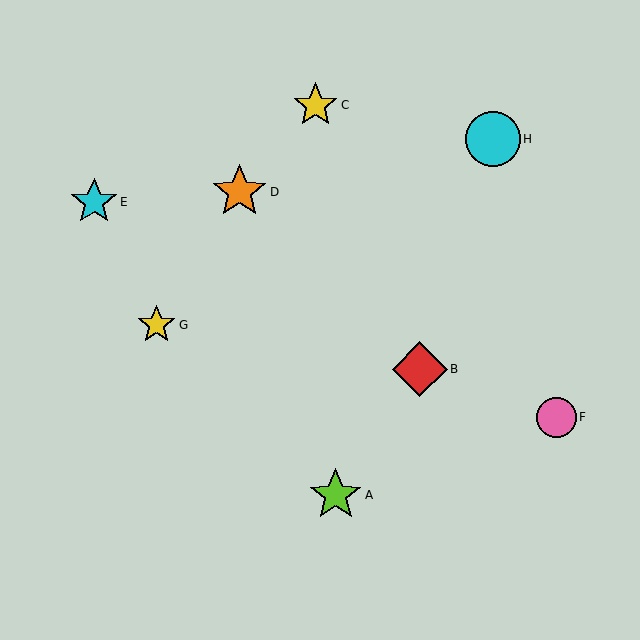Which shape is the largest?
The orange star (labeled D) is the largest.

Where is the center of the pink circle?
The center of the pink circle is at (556, 417).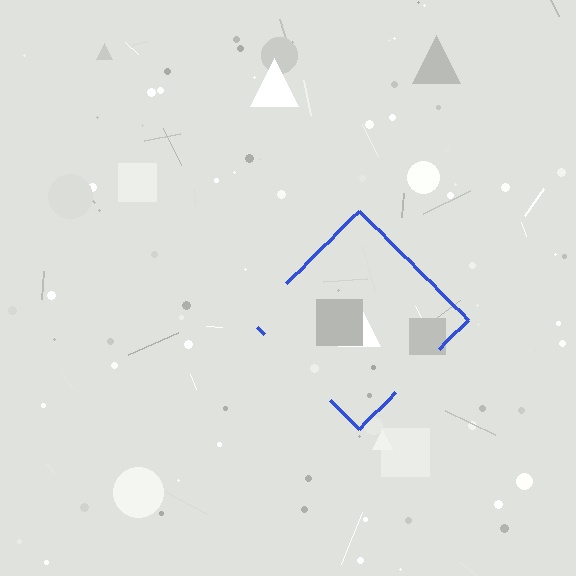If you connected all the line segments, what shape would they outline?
They would outline a diamond.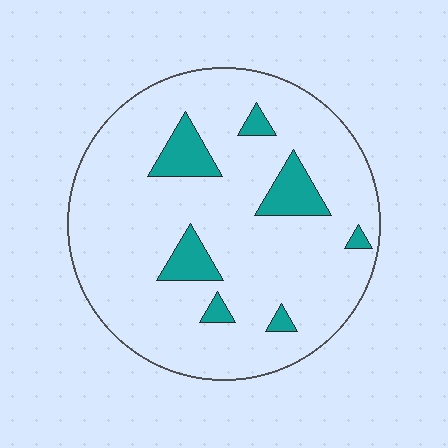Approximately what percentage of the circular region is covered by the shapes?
Approximately 10%.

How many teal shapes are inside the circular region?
7.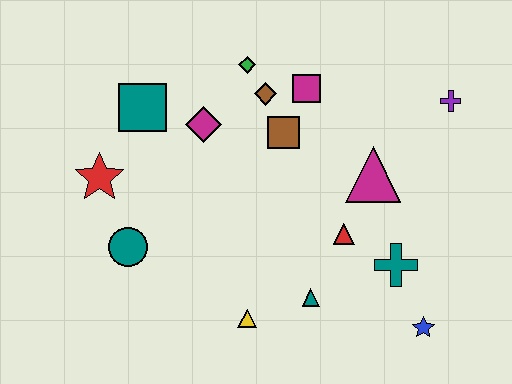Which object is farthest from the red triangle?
The red star is farthest from the red triangle.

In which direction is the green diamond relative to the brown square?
The green diamond is above the brown square.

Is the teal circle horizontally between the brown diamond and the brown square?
No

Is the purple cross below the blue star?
No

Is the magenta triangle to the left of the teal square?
No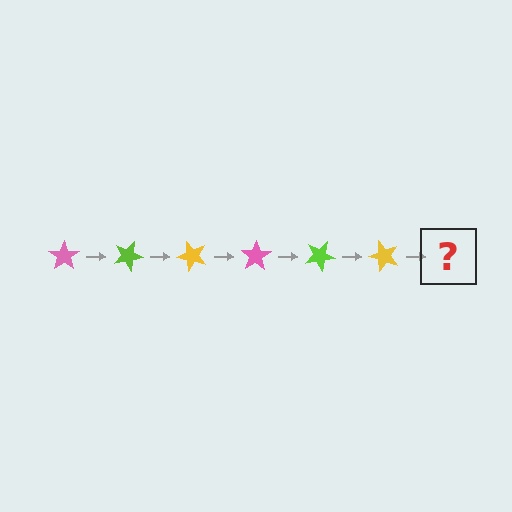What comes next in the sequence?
The next element should be a pink star, rotated 150 degrees from the start.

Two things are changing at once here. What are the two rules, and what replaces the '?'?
The two rules are that it rotates 25 degrees each step and the color cycles through pink, lime, and yellow. The '?' should be a pink star, rotated 150 degrees from the start.